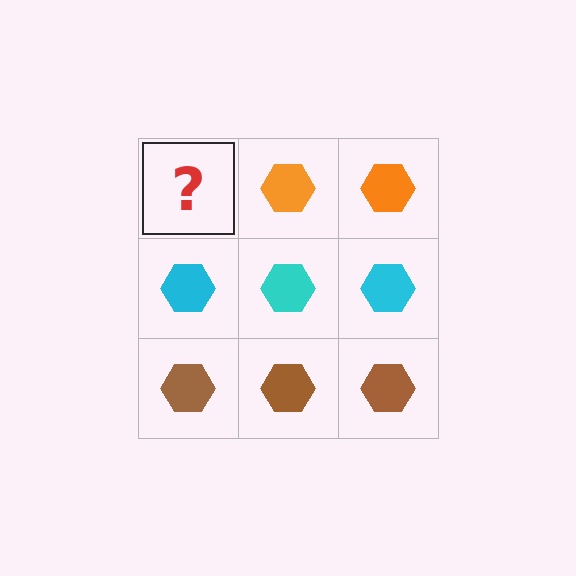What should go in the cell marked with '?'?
The missing cell should contain an orange hexagon.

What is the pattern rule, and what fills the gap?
The rule is that each row has a consistent color. The gap should be filled with an orange hexagon.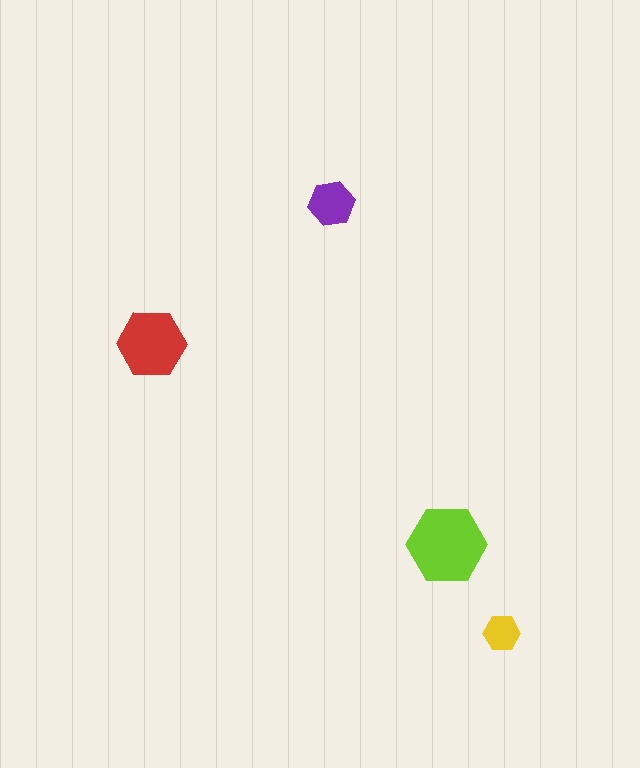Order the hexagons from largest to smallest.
the lime one, the red one, the purple one, the yellow one.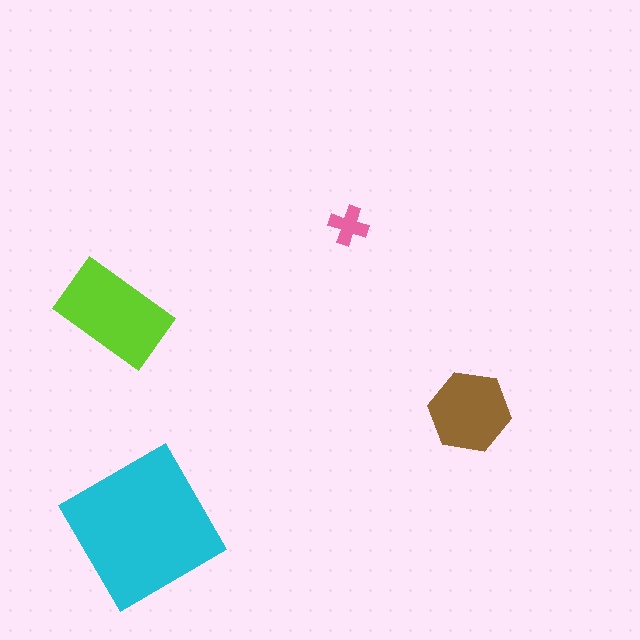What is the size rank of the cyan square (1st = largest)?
1st.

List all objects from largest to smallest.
The cyan square, the lime rectangle, the brown hexagon, the pink cross.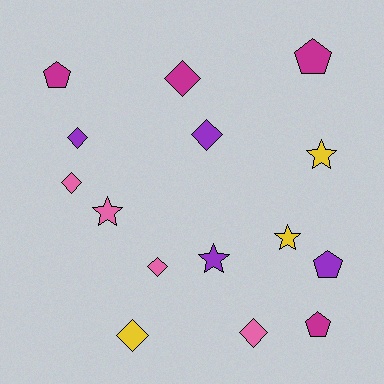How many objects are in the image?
There are 15 objects.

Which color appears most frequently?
Purple, with 4 objects.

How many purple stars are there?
There is 1 purple star.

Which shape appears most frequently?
Diamond, with 7 objects.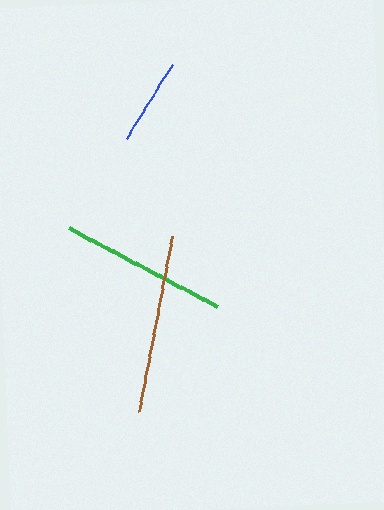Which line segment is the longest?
The brown line is the longest at approximately 179 pixels.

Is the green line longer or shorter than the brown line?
The brown line is longer than the green line.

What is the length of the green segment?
The green segment is approximately 168 pixels long.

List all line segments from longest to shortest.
From longest to shortest: brown, green, blue.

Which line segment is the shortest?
The blue line is the shortest at approximately 87 pixels.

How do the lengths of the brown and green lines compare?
The brown and green lines are approximately the same length.